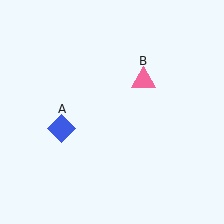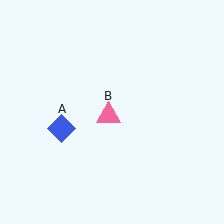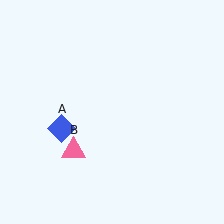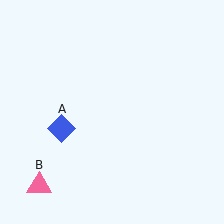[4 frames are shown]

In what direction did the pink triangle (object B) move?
The pink triangle (object B) moved down and to the left.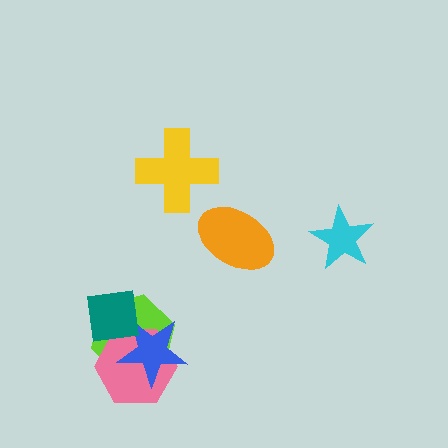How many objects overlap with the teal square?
3 objects overlap with the teal square.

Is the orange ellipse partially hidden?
No, no other shape covers it.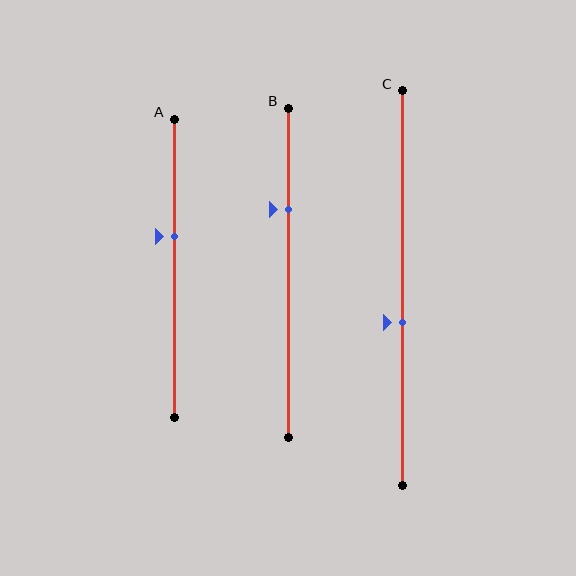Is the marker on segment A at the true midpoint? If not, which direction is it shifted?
No, the marker on segment A is shifted upward by about 11% of the segment length.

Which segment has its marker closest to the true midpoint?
Segment C has its marker closest to the true midpoint.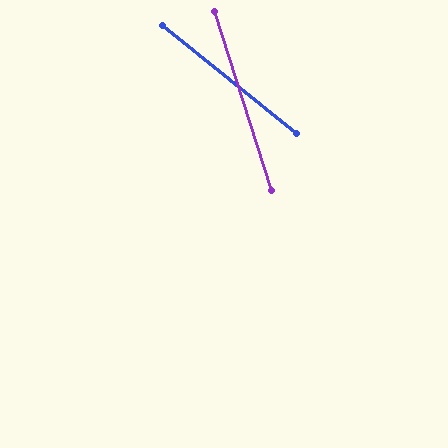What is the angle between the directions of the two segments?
Approximately 33 degrees.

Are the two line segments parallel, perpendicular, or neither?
Neither parallel nor perpendicular — they differ by about 33°.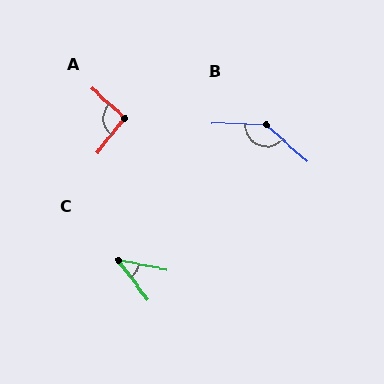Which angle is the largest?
B, at approximately 138 degrees.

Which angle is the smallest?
C, at approximately 42 degrees.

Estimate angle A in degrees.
Approximately 93 degrees.